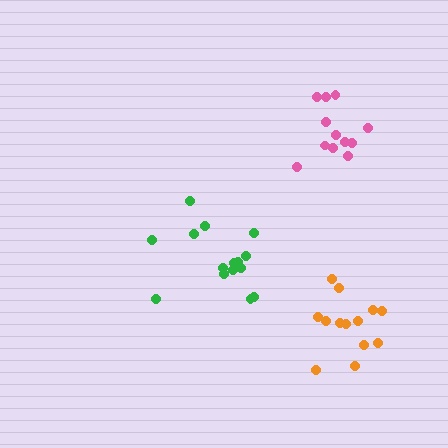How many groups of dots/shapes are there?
There are 3 groups.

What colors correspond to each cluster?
The clusters are colored: green, orange, pink.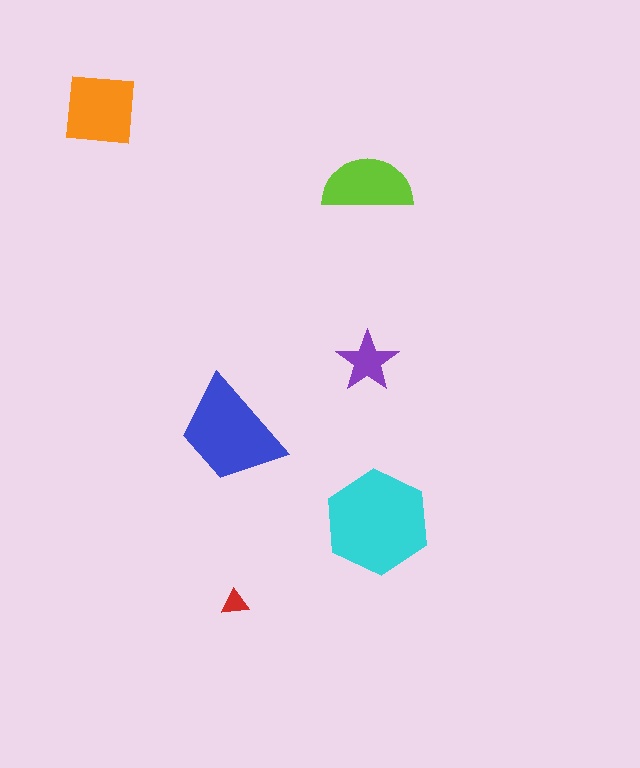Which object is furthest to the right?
The cyan hexagon is rightmost.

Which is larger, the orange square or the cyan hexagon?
The cyan hexagon.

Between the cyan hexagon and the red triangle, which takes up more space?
The cyan hexagon.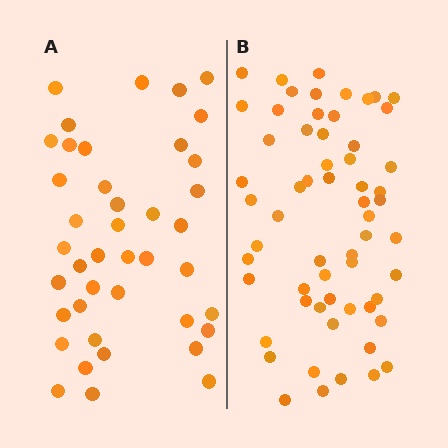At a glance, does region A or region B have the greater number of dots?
Region B (the right region) has more dots.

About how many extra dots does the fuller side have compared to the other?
Region B has approximately 20 more dots than region A.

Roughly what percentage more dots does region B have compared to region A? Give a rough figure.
About 45% more.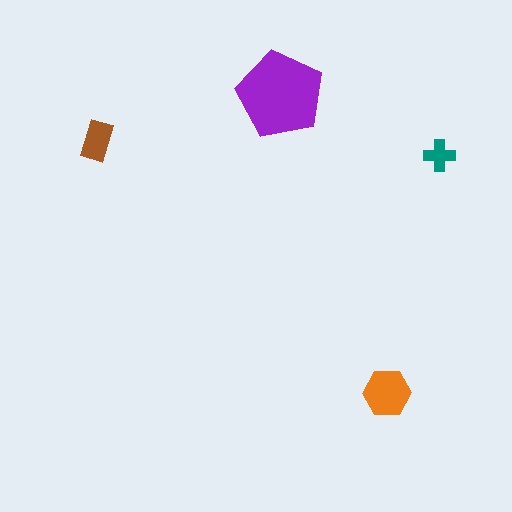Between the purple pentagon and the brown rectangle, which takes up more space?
The purple pentagon.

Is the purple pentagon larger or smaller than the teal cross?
Larger.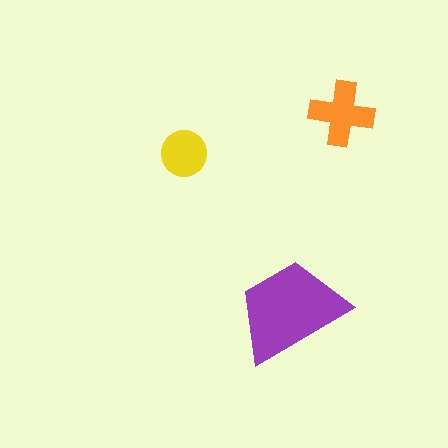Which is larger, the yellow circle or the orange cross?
The orange cross.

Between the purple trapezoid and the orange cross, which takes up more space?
The purple trapezoid.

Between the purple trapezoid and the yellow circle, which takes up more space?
The purple trapezoid.